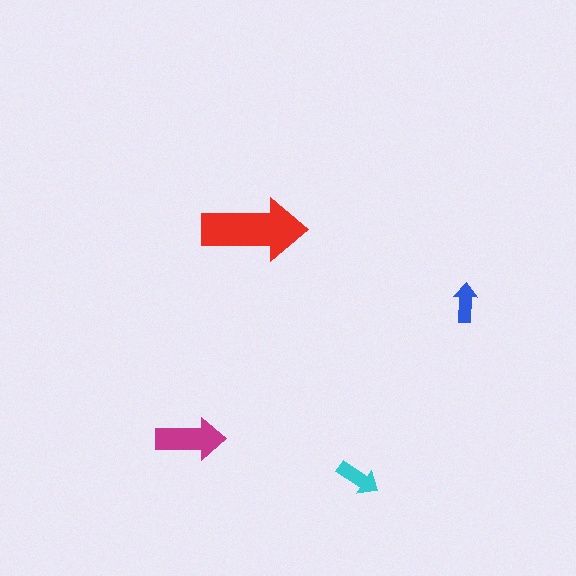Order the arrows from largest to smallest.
the red one, the magenta one, the cyan one, the blue one.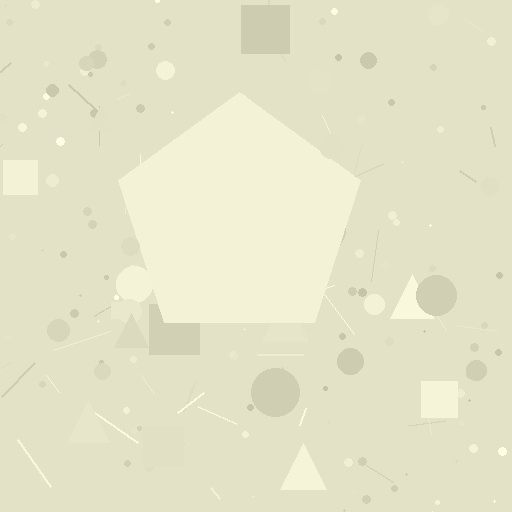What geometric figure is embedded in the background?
A pentagon is embedded in the background.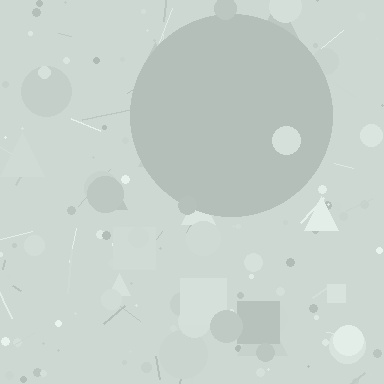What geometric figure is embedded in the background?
A circle is embedded in the background.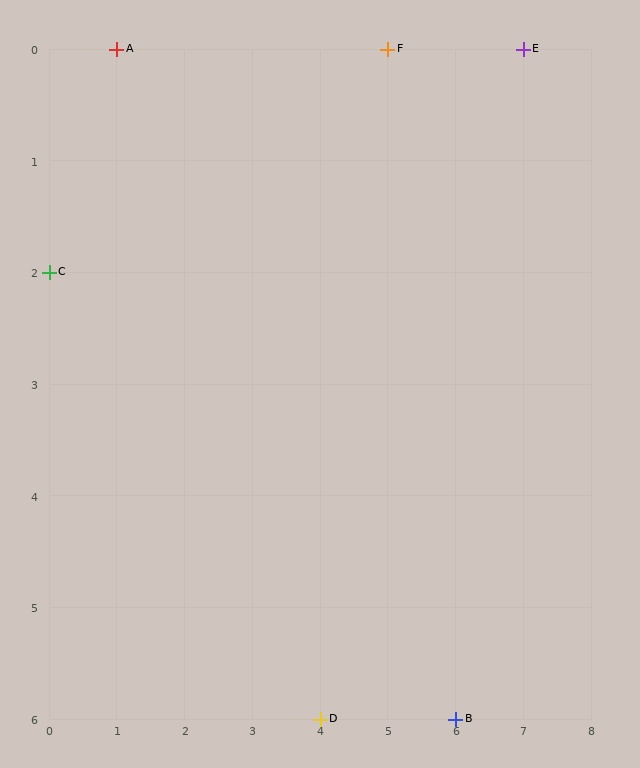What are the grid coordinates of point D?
Point D is at grid coordinates (4, 6).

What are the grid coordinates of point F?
Point F is at grid coordinates (5, 0).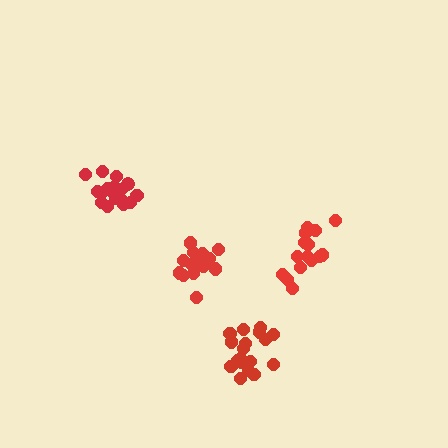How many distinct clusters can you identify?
There are 4 distinct clusters.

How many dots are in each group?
Group 1: 16 dots, Group 2: 19 dots, Group 3: 15 dots, Group 4: 18 dots (68 total).